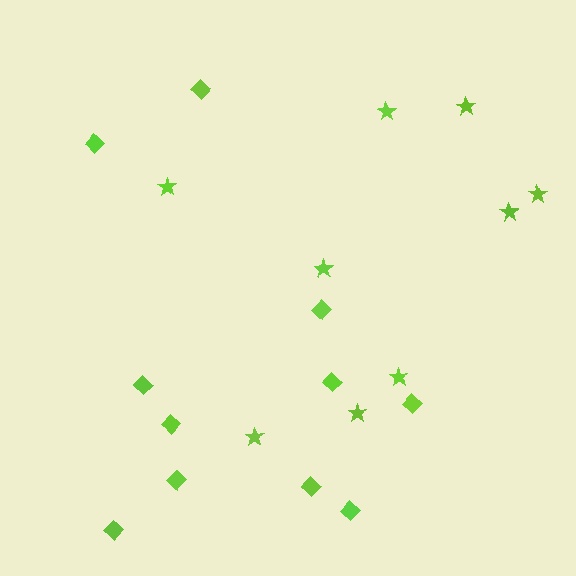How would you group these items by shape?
There are 2 groups: one group of stars (9) and one group of diamonds (11).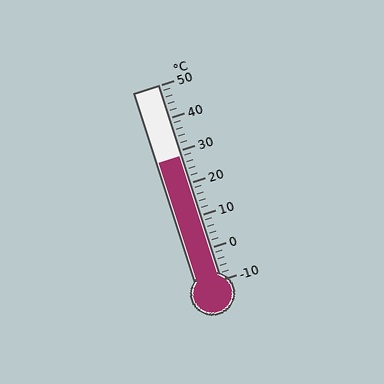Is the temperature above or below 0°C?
The temperature is above 0°C.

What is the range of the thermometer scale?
The thermometer scale ranges from -10°C to 50°C.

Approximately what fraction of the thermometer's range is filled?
The thermometer is filled to approximately 65% of its range.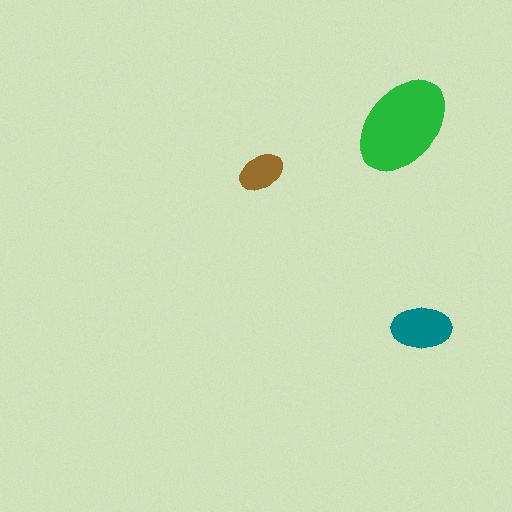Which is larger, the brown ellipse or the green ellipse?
The green one.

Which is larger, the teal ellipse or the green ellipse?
The green one.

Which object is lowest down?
The teal ellipse is bottommost.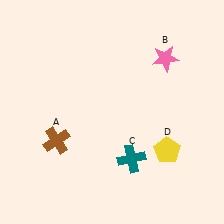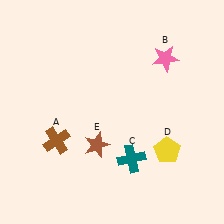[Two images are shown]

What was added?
A brown star (E) was added in Image 2.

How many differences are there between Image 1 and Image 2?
There is 1 difference between the two images.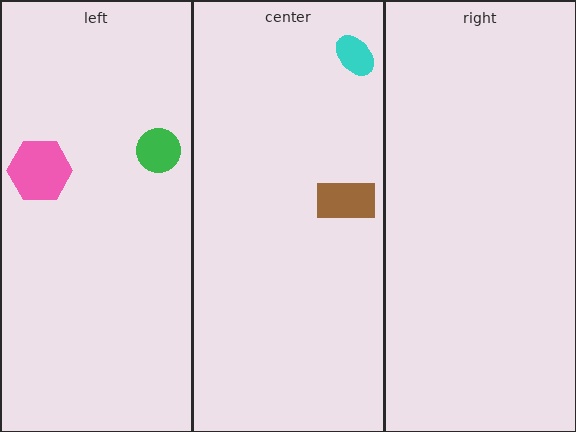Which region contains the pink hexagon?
The left region.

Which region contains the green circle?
The left region.